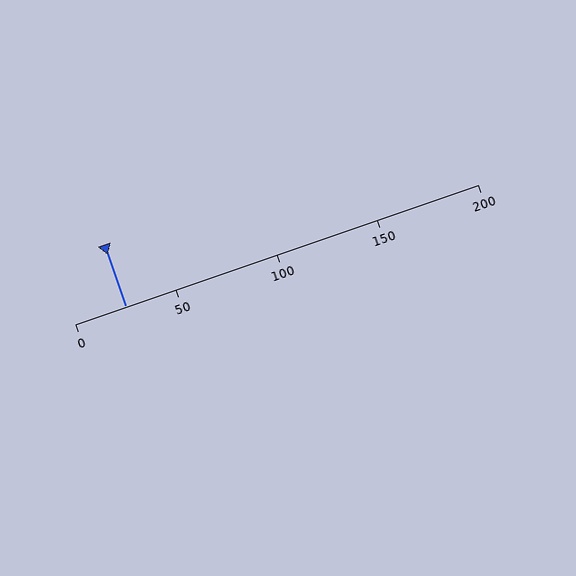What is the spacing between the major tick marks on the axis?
The major ticks are spaced 50 apart.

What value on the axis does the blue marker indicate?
The marker indicates approximately 25.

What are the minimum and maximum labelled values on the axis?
The axis runs from 0 to 200.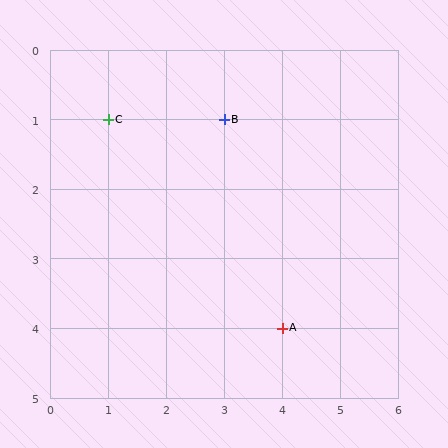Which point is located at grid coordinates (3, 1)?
Point B is at (3, 1).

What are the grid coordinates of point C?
Point C is at grid coordinates (1, 1).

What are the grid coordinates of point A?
Point A is at grid coordinates (4, 4).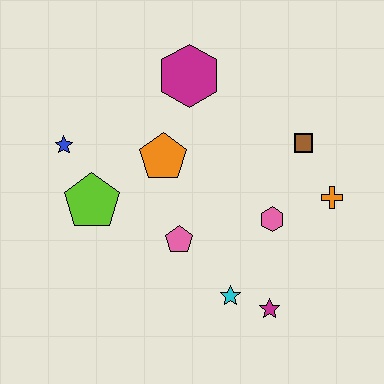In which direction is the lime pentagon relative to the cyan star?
The lime pentagon is to the left of the cyan star.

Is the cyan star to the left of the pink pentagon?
No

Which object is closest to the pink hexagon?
The orange cross is closest to the pink hexagon.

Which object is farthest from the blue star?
The orange cross is farthest from the blue star.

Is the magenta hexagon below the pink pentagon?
No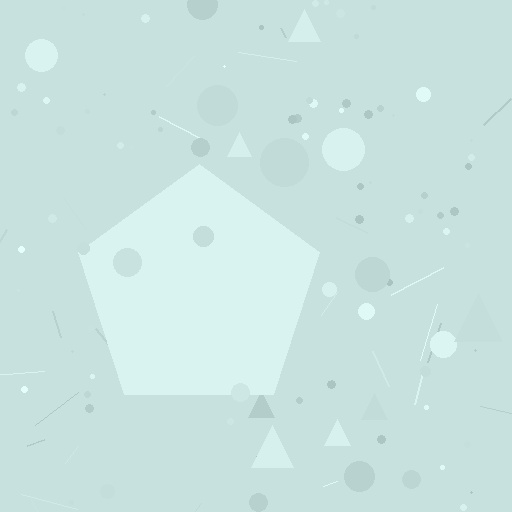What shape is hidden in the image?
A pentagon is hidden in the image.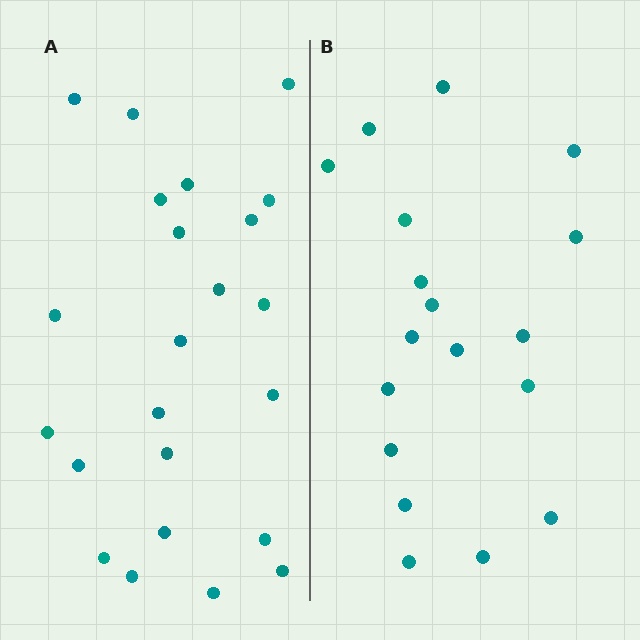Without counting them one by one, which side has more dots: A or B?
Region A (the left region) has more dots.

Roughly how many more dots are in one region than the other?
Region A has about 5 more dots than region B.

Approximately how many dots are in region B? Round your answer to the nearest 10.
About 20 dots. (The exact count is 18, which rounds to 20.)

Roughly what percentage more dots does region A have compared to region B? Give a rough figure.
About 30% more.